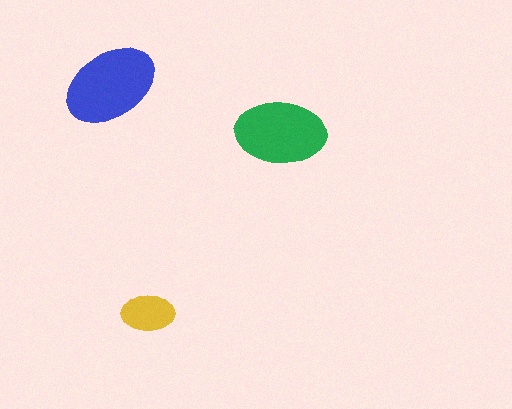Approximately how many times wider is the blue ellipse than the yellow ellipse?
About 2 times wider.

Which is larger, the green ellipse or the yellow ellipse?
The green one.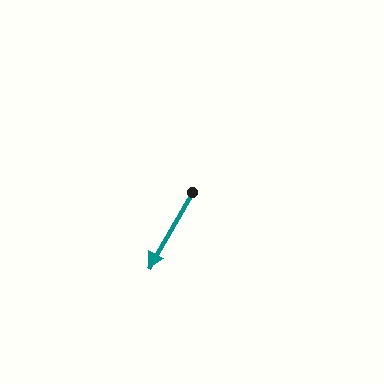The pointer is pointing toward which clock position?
Roughly 7 o'clock.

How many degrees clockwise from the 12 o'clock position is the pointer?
Approximately 210 degrees.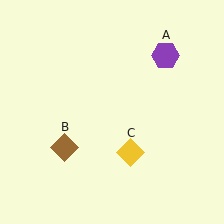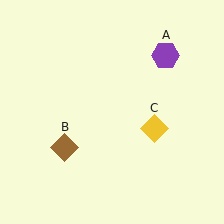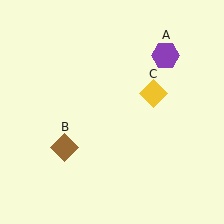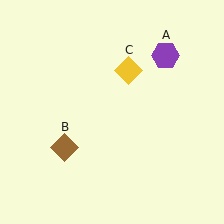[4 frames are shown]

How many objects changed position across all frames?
1 object changed position: yellow diamond (object C).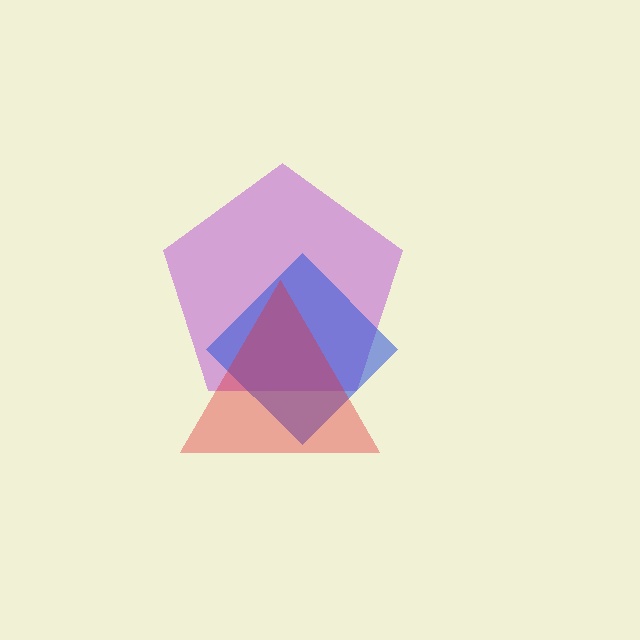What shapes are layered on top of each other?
The layered shapes are: a purple pentagon, a blue diamond, a red triangle.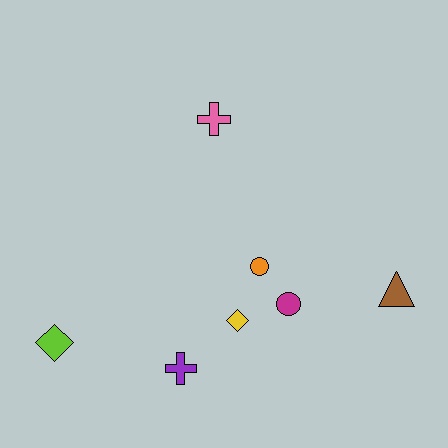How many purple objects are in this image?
There is 1 purple object.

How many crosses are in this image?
There are 2 crosses.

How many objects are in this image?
There are 7 objects.